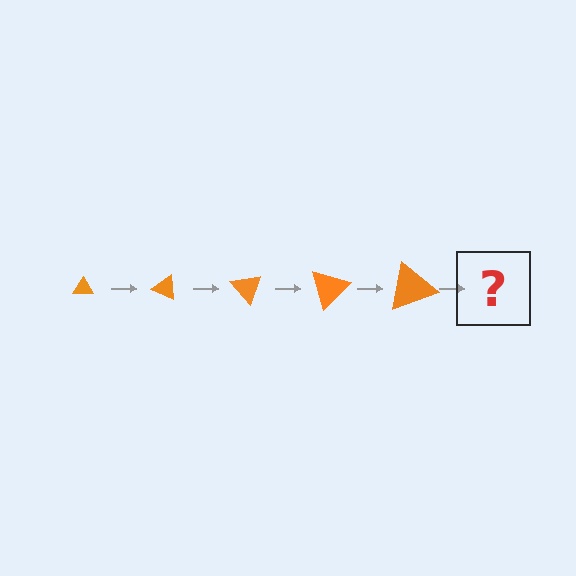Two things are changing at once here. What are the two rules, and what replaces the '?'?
The two rules are that the triangle grows larger each step and it rotates 25 degrees each step. The '?' should be a triangle, larger than the previous one and rotated 125 degrees from the start.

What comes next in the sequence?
The next element should be a triangle, larger than the previous one and rotated 125 degrees from the start.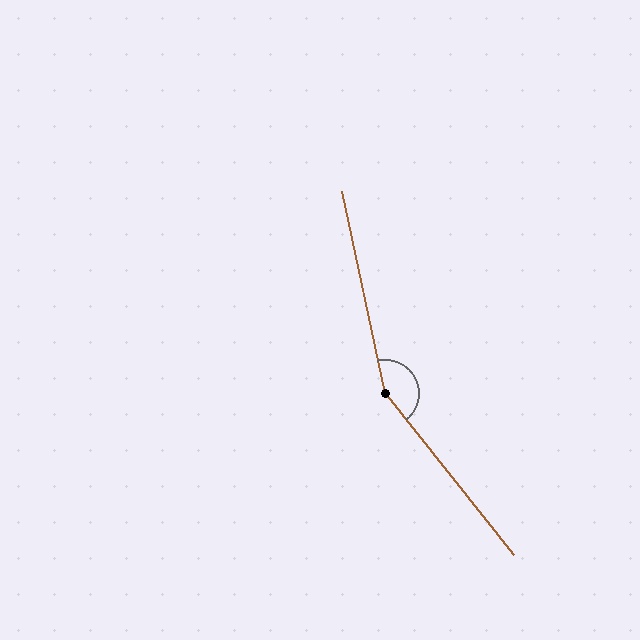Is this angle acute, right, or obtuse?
It is obtuse.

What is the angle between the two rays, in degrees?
Approximately 153 degrees.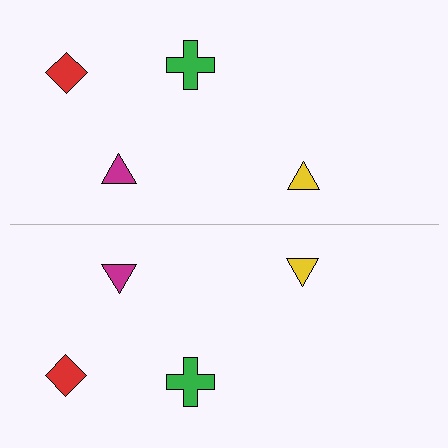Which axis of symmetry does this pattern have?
The pattern has a horizontal axis of symmetry running through the center of the image.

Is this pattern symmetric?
Yes, this pattern has bilateral (reflection) symmetry.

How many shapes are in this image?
There are 8 shapes in this image.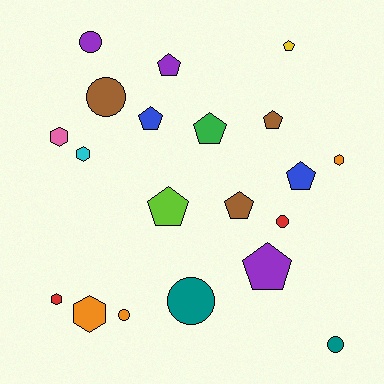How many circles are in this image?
There are 6 circles.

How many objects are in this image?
There are 20 objects.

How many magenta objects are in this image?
There are no magenta objects.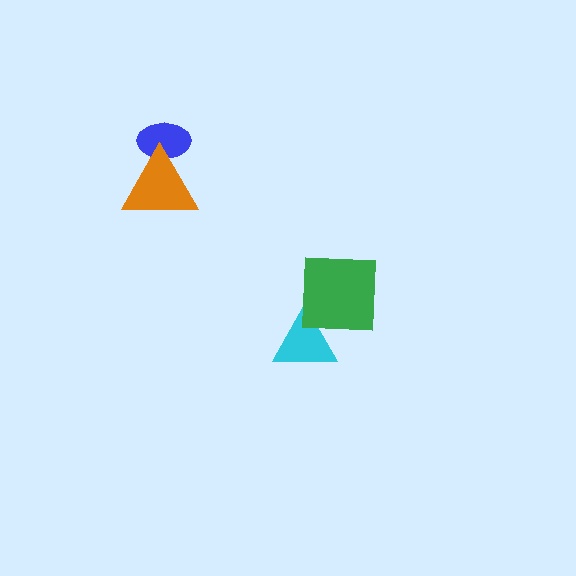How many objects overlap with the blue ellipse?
1 object overlaps with the blue ellipse.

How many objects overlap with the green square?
1 object overlaps with the green square.